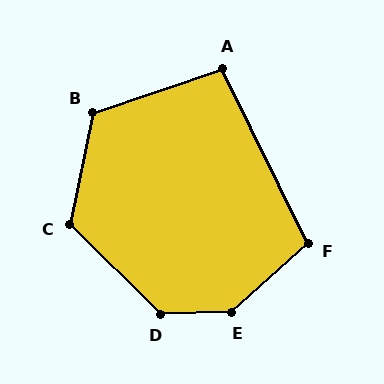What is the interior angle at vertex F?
Approximately 106 degrees (obtuse).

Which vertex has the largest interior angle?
E, at approximately 140 degrees.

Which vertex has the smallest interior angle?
A, at approximately 97 degrees.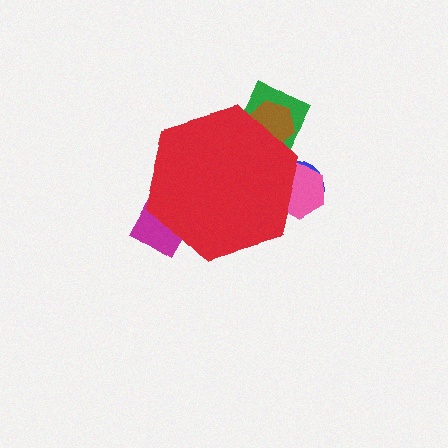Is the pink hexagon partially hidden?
Yes, the pink hexagon is partially hidden behind the red hexagon.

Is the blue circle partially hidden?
Yes, the blue circle is partially hidden behind the red hexagon.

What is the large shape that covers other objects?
A red hexagon.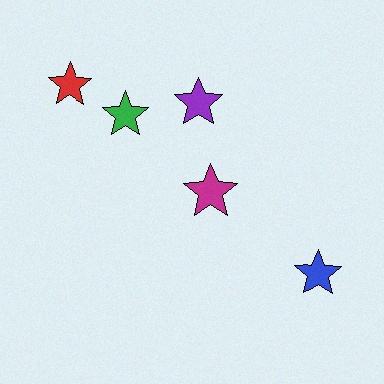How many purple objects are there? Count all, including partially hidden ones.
There is 1 purple object.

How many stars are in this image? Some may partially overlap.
There are 5 stars.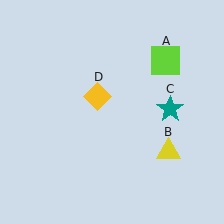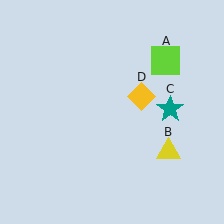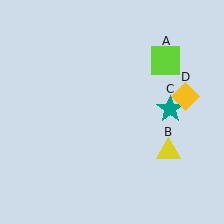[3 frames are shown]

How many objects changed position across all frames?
1 object changed position: yellow diamond (object D).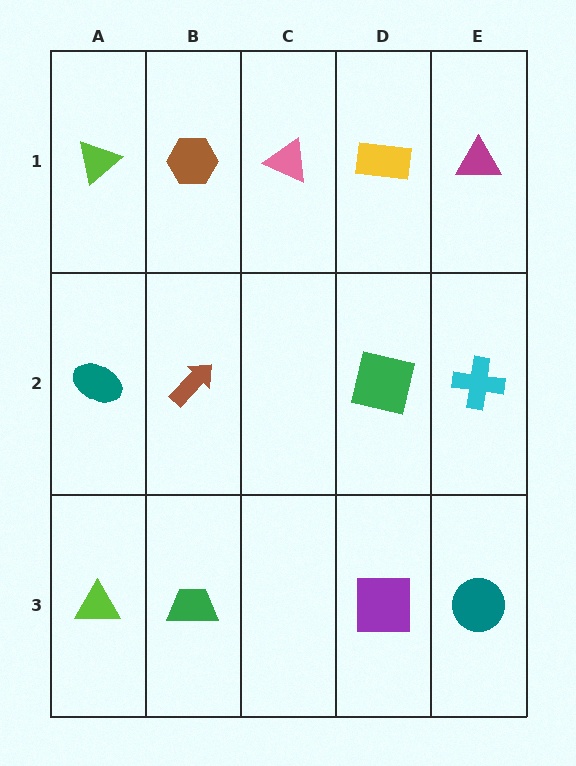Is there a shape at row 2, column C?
No, that cell is empty.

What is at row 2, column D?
A green square.